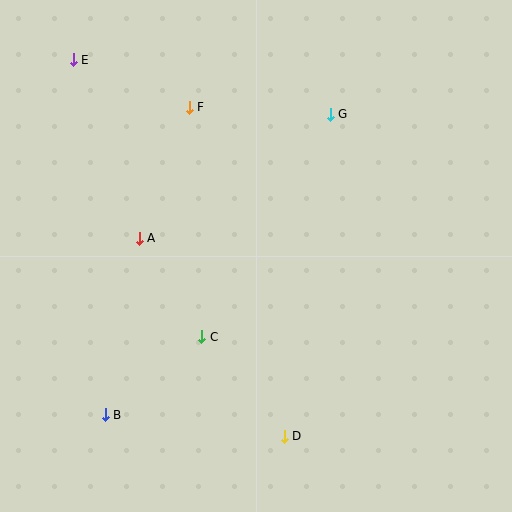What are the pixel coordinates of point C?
Point C is at (202, 337).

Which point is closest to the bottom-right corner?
Point D is closest to the bottom-right corner.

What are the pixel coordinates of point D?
Point D is at (284, 436).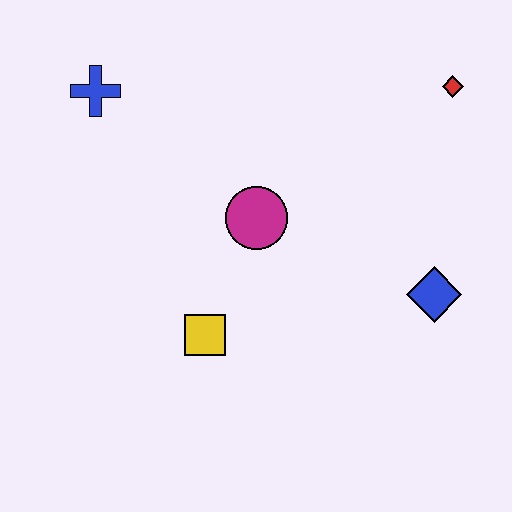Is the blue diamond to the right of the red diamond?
No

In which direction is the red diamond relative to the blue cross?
The red diamond is to the right of the blue cross.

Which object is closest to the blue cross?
The magenta circle is closest to the blue cross.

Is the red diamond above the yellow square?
Yes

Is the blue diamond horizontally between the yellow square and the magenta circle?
No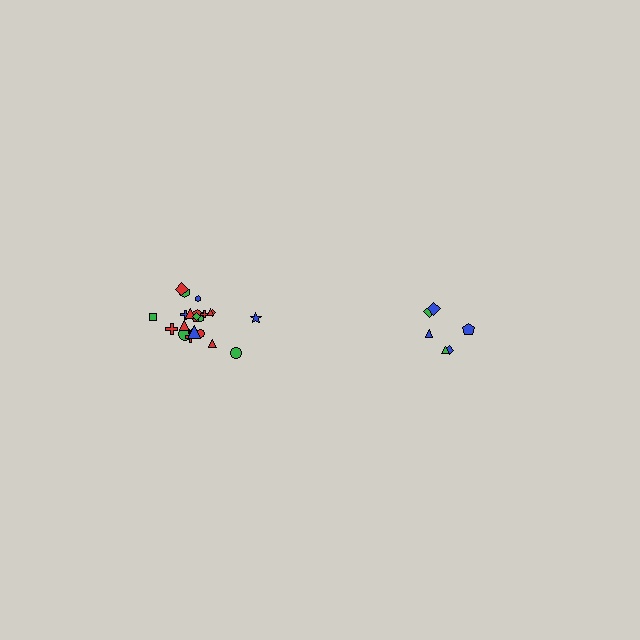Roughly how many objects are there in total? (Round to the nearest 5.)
Roughly 30 objects in total.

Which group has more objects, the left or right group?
The left group.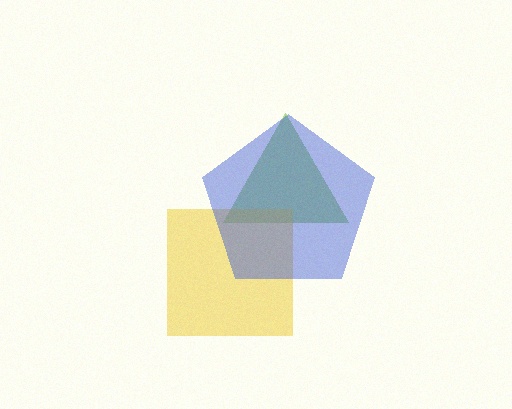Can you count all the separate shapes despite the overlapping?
Yes, there are 3 separate shapes.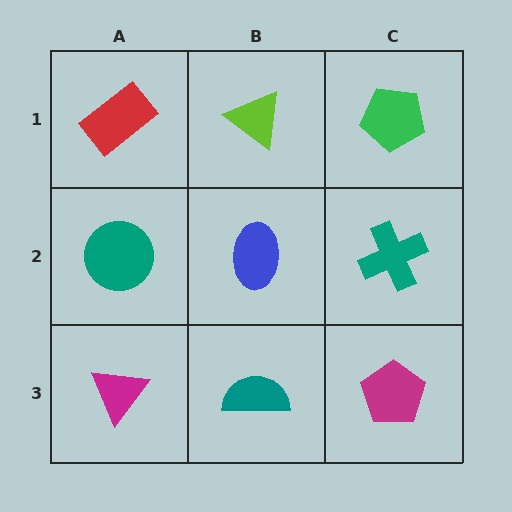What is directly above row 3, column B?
A blue ellipse.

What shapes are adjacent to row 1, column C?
A teal cross (row 2, column C), a lime triangle (row 1, column B).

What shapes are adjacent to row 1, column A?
A teal circle (row 2, column A), a lime triangle (row 1, column B).